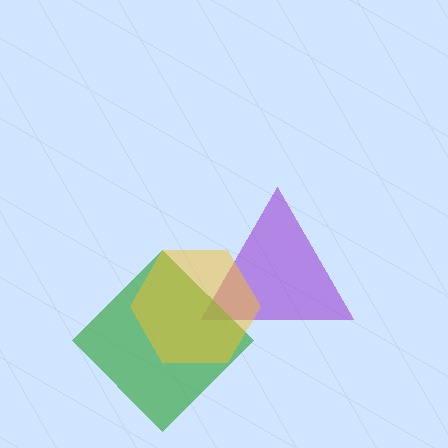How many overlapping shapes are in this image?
There are 3 overlapping shapes in the image.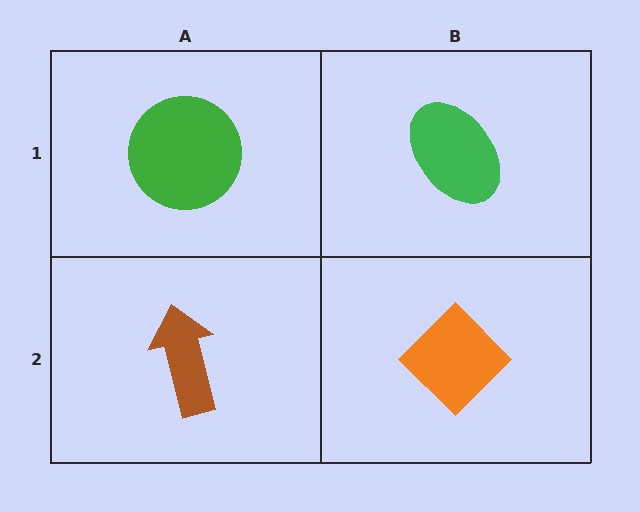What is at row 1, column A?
A green circle.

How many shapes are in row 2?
2 shapes.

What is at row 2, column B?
An orange diamond.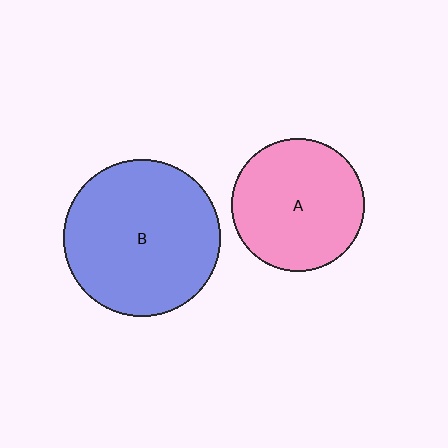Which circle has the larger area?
Circle B (blue).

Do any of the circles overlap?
No, none of the circles overlap.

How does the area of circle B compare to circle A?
Approximately 1.4 times.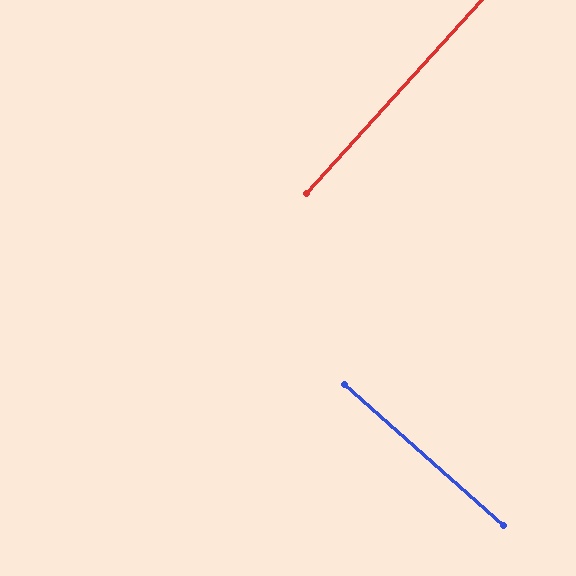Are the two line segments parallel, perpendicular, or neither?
Perpendicular — they meet at approximately 90°.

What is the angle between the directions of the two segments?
Approximately 90 degrees.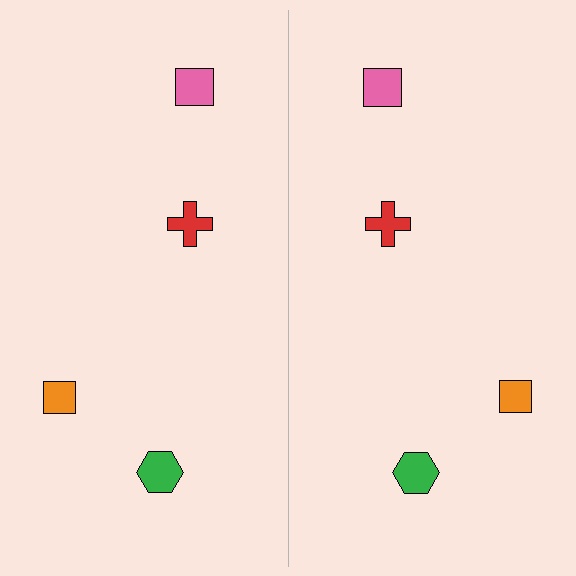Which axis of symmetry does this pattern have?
The pattern has a vertical axis of symmetry running through the center of the image.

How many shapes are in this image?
There are 8 shapes in this image.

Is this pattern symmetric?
Yes, this pattern has bilateral (reflection) symmetry.